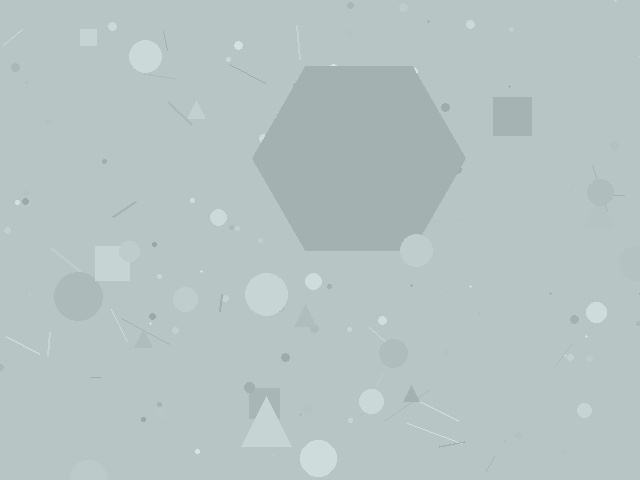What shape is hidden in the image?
A hexagon is hidden in the image.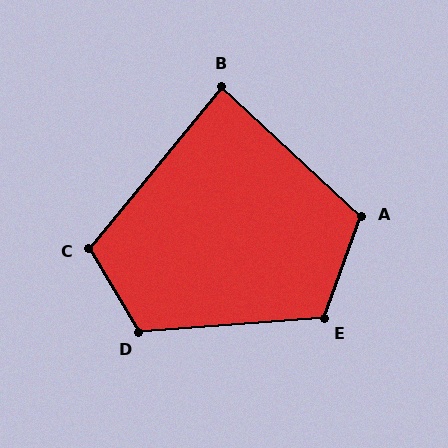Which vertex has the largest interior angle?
D, at approximately 117 degrees.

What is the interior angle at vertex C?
Approximately 110 degrees (obtuse).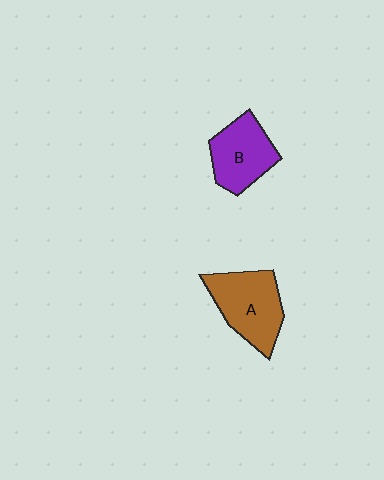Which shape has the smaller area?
Shape B (purple).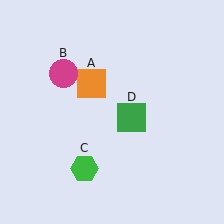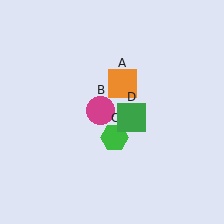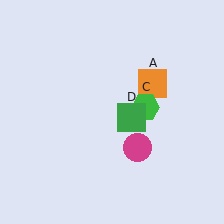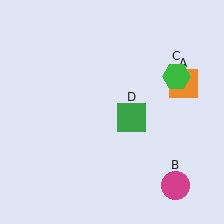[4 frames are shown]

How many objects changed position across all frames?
3 objects changed position: orange square (object A), magenta circle (object B), green hexagon (object C).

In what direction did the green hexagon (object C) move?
The green hexagon (object C) moved up and to the right.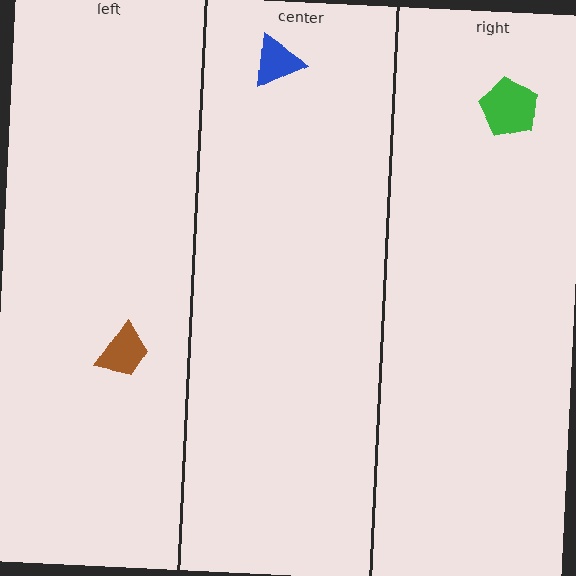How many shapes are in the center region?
1.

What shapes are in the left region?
The brown trapezoid.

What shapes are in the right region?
The green pentagon.